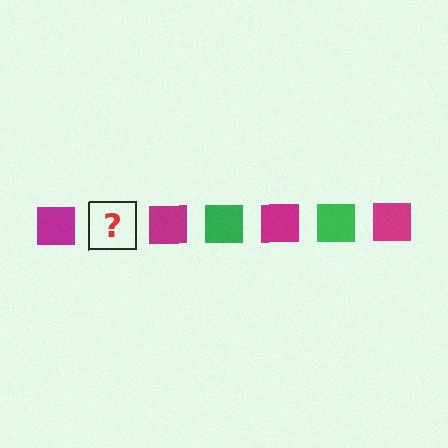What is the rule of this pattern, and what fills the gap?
The rule is that the pattern cycles through magenta, green squares. The gap should be filled with a green square.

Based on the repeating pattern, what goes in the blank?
The blank should be a green square.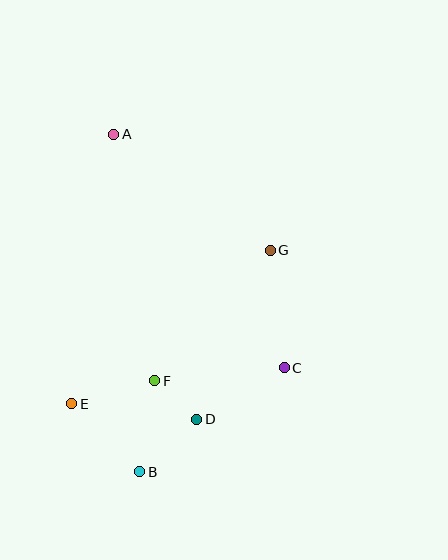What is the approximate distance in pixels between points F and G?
The distance between F and G is approximately 174 pixels.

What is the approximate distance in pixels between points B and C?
The distance between B and C is approximately 178 pixels.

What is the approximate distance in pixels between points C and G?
The distance between C and G is approximately 118 pixels.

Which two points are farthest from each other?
Points A and B are farthest from each other.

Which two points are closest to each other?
Points D and F are closest to each other.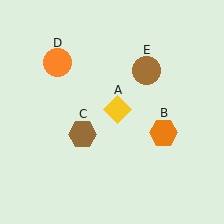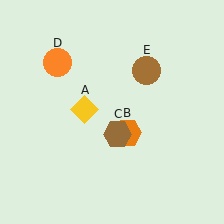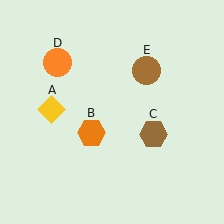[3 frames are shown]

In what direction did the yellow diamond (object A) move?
The yellow diamond (object A) moved left.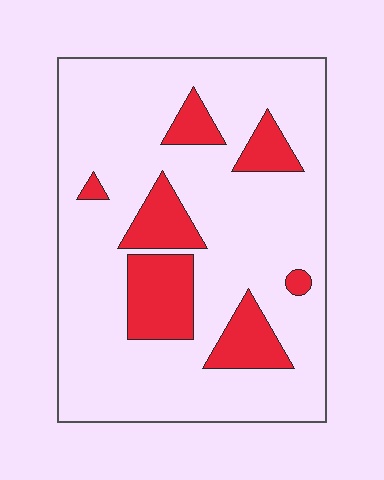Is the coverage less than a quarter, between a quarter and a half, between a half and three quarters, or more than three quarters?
Less than a quarter.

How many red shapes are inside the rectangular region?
7.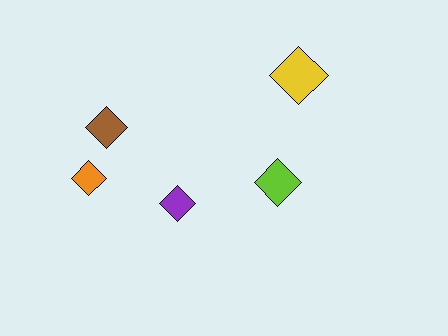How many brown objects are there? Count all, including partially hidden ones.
There is 1 brown object.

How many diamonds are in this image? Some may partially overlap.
There are 5 diamonds.